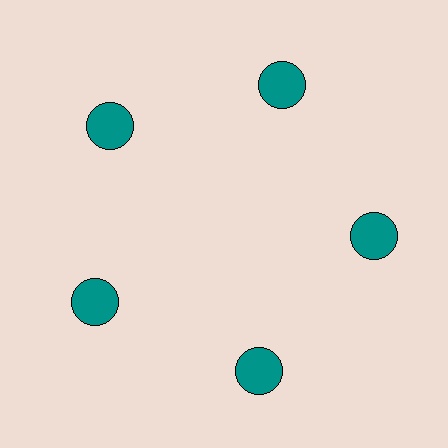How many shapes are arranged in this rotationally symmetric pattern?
There are 5 shapes, arranged in 5 groups of 1.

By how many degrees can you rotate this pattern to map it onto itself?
The pattern maps onto itself every 72 degrees of rotation.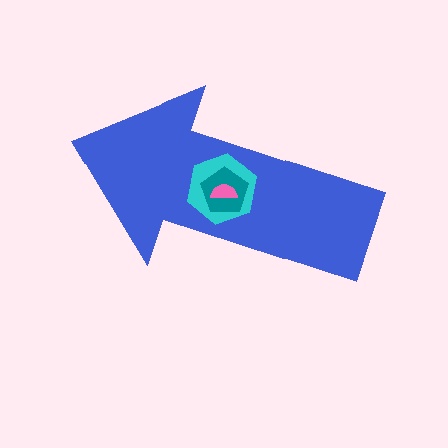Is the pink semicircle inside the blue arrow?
Yes.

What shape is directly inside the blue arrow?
The cyan hexagon.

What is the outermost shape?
The blue arrow.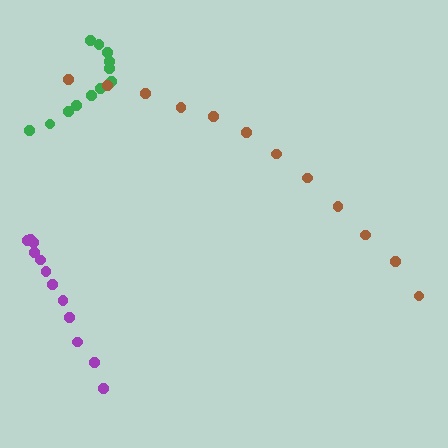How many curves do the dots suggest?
There are 3 distinct paths.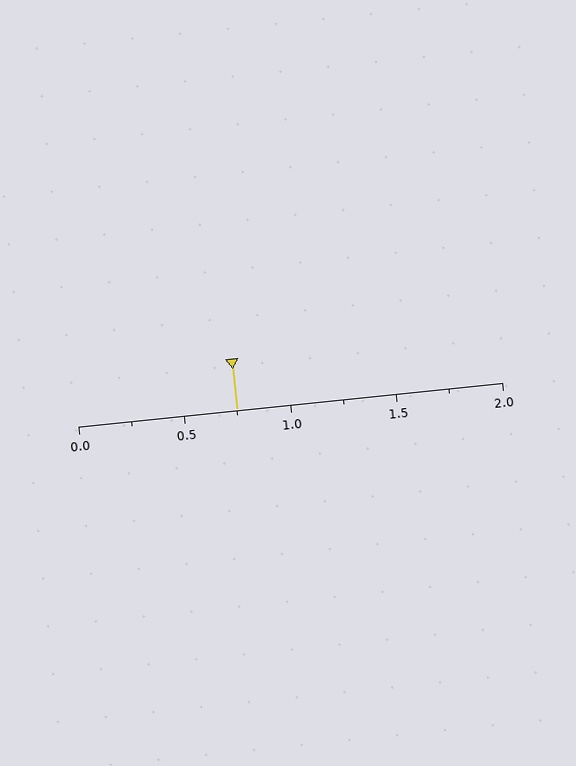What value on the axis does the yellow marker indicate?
The marker indicates approximately 0.75.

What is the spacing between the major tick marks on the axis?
The major ticks are spaced 0.5 apart.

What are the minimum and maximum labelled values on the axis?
The axis runs from 0.0 to 2.0.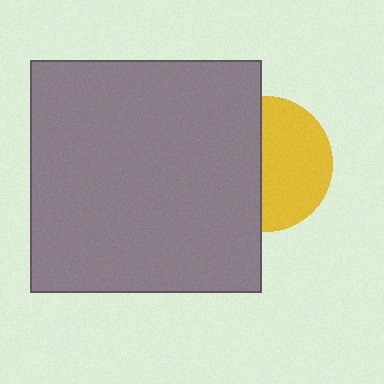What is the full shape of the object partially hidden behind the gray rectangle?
The partially hidden object is a yellow circle.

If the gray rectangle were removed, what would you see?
You would see the complete yellow circle.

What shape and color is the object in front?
The object in front is a gray rectangle.